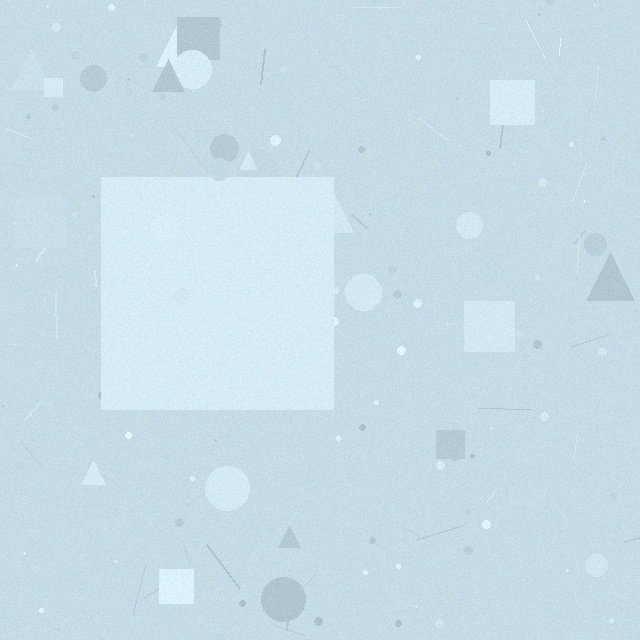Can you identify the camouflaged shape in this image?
The camouflaged shape is a square.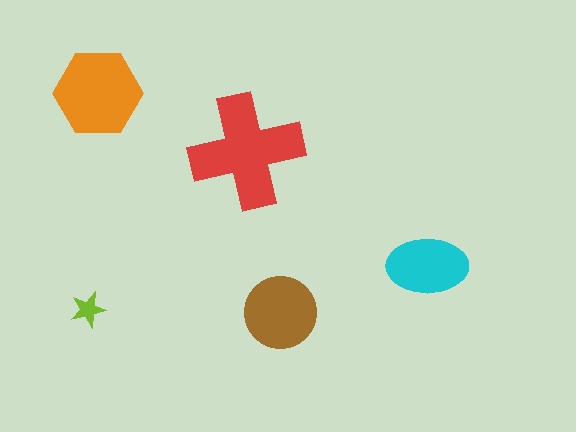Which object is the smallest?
The lime star.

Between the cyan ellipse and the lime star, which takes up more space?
The cyan ellipse.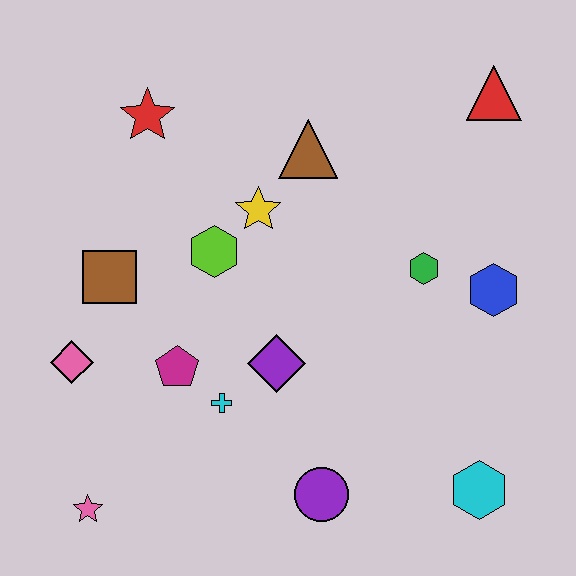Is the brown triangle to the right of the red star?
Yes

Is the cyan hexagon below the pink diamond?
Yes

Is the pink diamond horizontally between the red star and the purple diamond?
No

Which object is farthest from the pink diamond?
The red triangle is farthest from the pink diamond.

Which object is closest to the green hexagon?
The blue hexagon is closest to the green hexagon.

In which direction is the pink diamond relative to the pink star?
The pink diamond is above the pink star.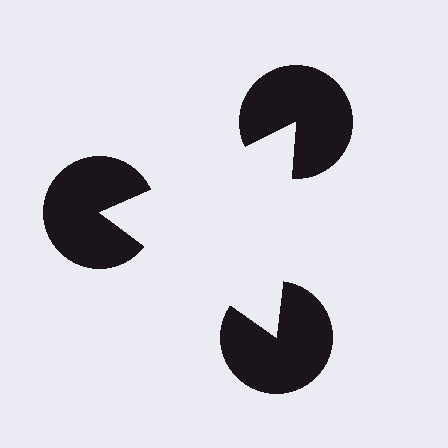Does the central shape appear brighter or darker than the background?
It typically appears slightly brighter than the background, even though no actual brightness change is drawn.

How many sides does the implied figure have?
3 sides.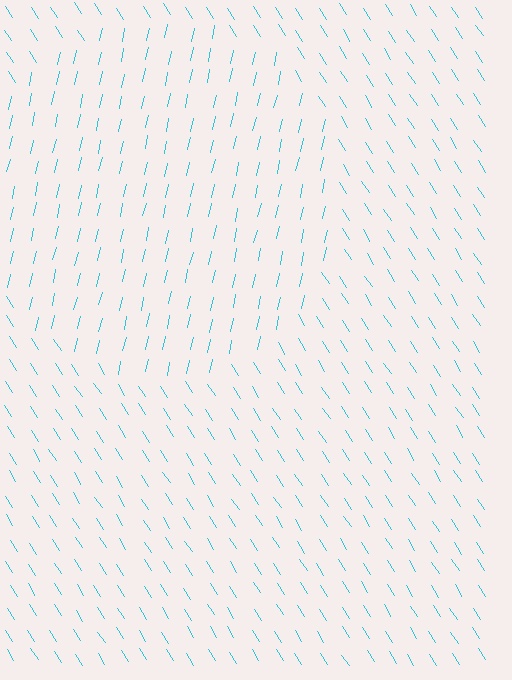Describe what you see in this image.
The image is filled with small cyan line segments. A circle region in the image has lines oriented differently from the surrounding lines, creating a visible texture boundary.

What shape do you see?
I see a circle.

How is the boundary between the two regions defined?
The boundary is defined purely by a change in line orientation (approximately 45 degrees difference). All lines are the same color and thickness.